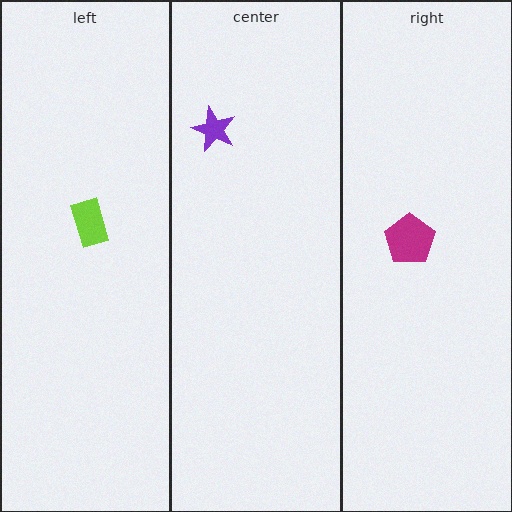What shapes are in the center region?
The purple star.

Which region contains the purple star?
The center region.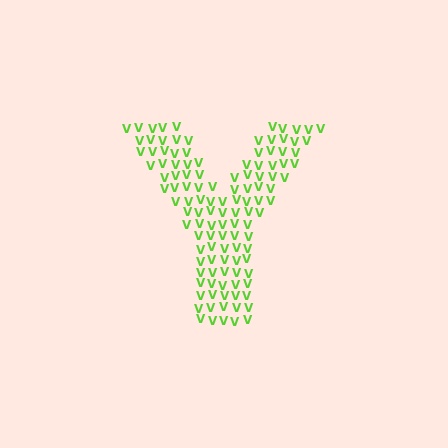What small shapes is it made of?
It is made of small letter V's.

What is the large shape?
The large shape is the letter Y.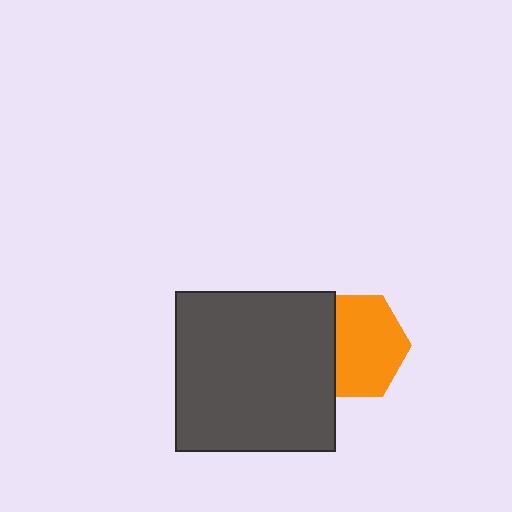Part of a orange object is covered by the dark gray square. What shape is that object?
It is a hexagon.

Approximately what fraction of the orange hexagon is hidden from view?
Roughly 30% of the orange hexagon is hidden behind the dark gray square.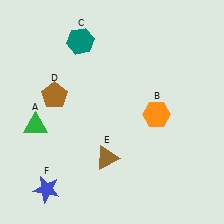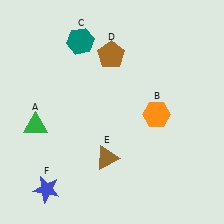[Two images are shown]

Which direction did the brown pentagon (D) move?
The brown pentagon (D) moved right.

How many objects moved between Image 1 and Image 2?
1 object moved between the two images.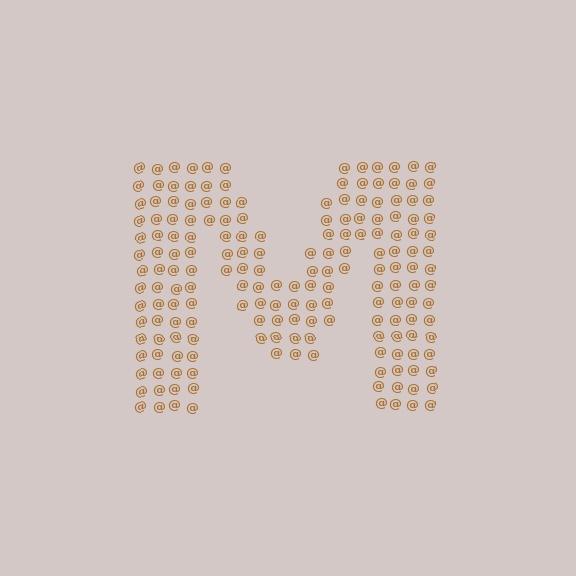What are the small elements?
The small elements are at signs.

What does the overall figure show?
The overall figure shows the letter M.